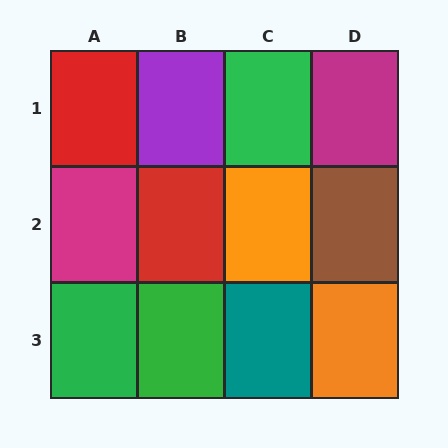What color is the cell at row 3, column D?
Orange.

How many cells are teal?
1 cell is teal.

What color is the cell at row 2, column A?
Magenta.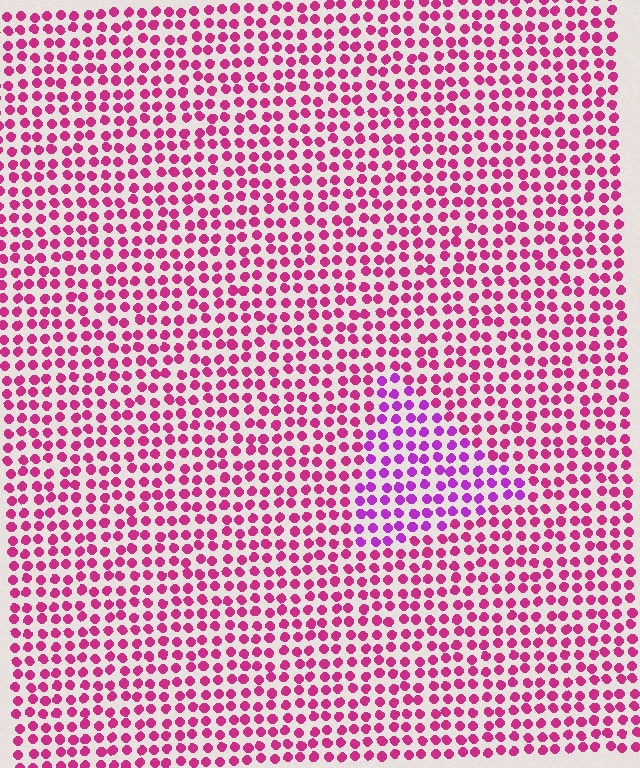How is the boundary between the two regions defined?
The boundary is defined purely by a slight shift in hue (about 34 degrees). Spacing, size, and orientation are identical on both sides.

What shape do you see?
I see a triangle.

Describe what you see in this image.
The image is filled with small magenta elements in a uniform arrangement. A triangle-shaped region is visible where the elements are tinted to a slightly different hue, forming a subtle color boundary.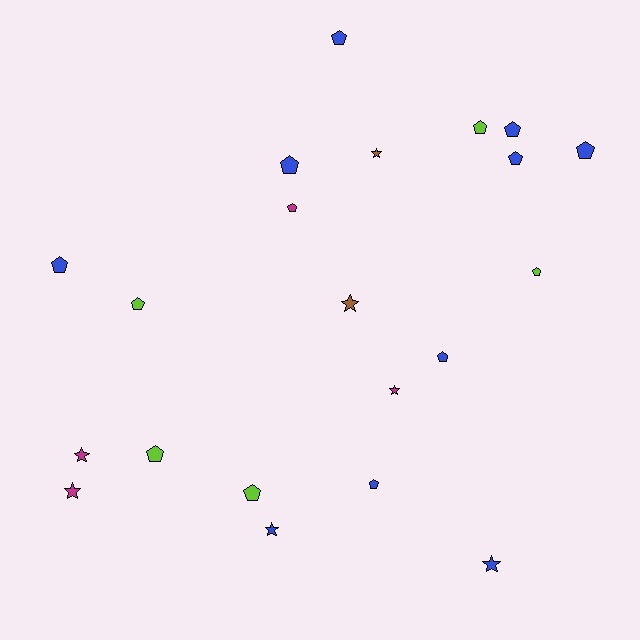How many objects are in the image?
There are 21 objects.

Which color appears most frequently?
Blue, with 10 objects.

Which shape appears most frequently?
Pentagon, with 14 objects.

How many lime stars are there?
There are no lime stars.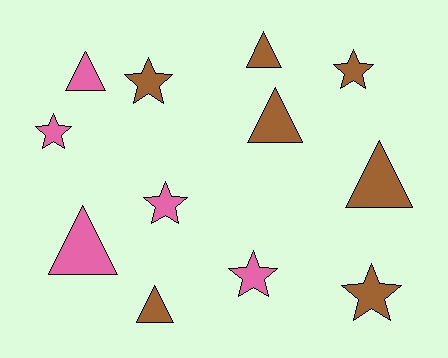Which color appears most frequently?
Brown, with 7 objects.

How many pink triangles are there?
There are 2 pink triangles.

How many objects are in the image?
There are 12 objects.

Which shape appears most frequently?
Triangle, with 6 objects.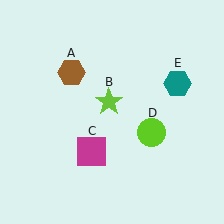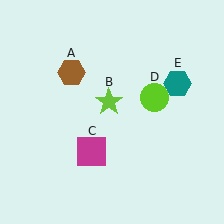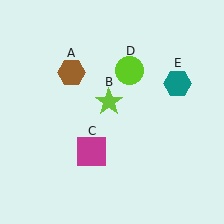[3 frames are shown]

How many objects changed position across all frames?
1 object changed position: lime circle (object D).